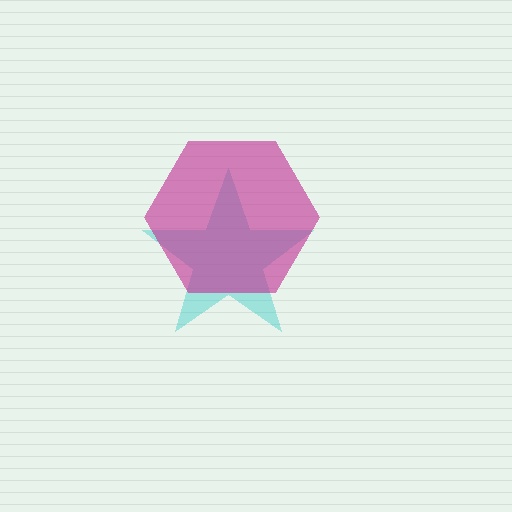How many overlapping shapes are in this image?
There are 2 overlapping shapes in the image.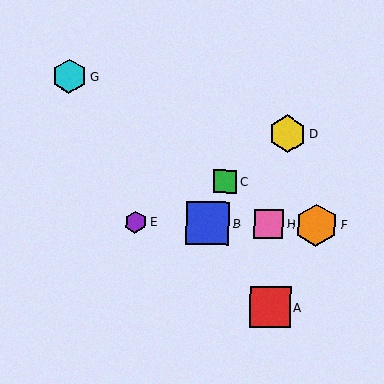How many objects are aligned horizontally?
4 objects (B, E, F, H) are aligned horizontally.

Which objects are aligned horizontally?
Objects B, E, F, H are aligned horizontally.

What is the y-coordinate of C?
Object C is at y≈182.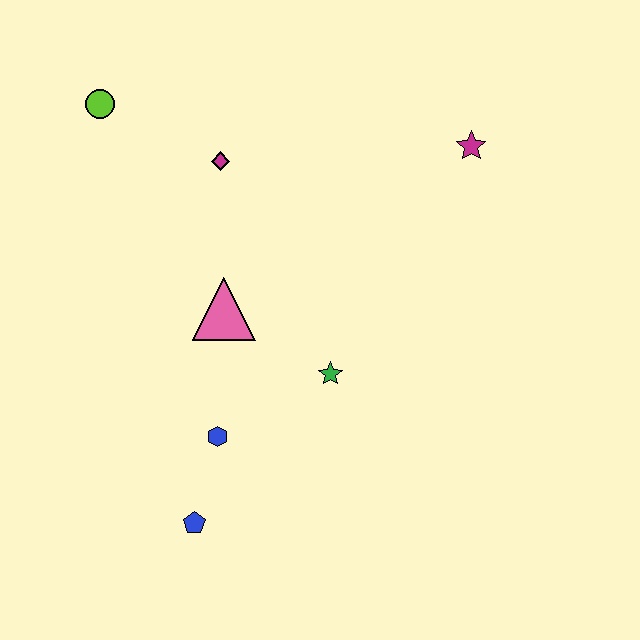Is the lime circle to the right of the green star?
No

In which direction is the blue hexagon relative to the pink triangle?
The blue hexagon is below the pink triangle.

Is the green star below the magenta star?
Yes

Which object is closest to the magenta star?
The magenta diamond is closest to the magenta star.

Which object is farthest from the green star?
The lime circle is farthest from the green star.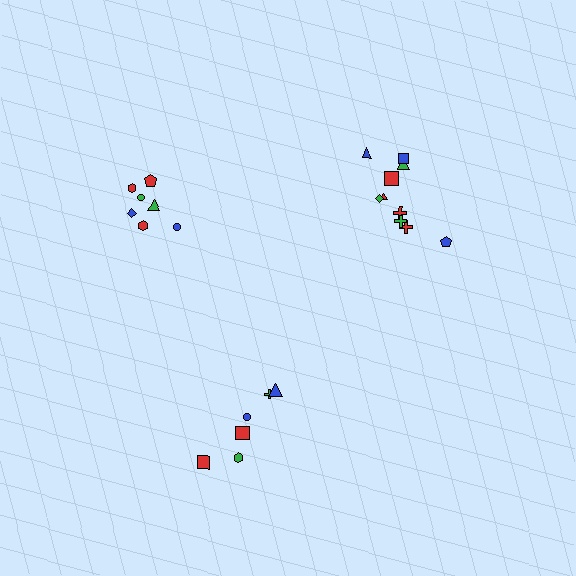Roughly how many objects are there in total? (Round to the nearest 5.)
Roughly 25 objects in total.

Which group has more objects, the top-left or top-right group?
The top-right group.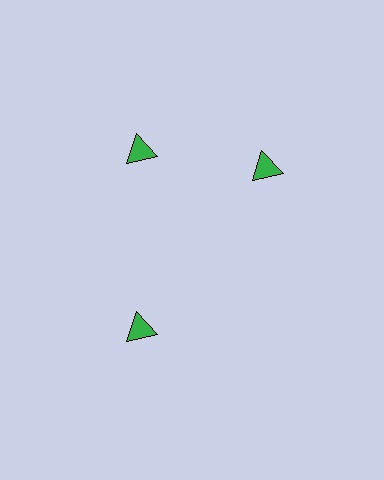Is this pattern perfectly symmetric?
No. The 3 green triangles are arranged in a ring, but one element near the 3 o'clock position is rotated out of alignment along the ring, breaking the 3-fold rotational symmetry.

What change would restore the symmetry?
The symmetry would be restored by rotating it back into even spacing with its neighbors so that all 3 triangles sit at equal angles and equal distance from the center.